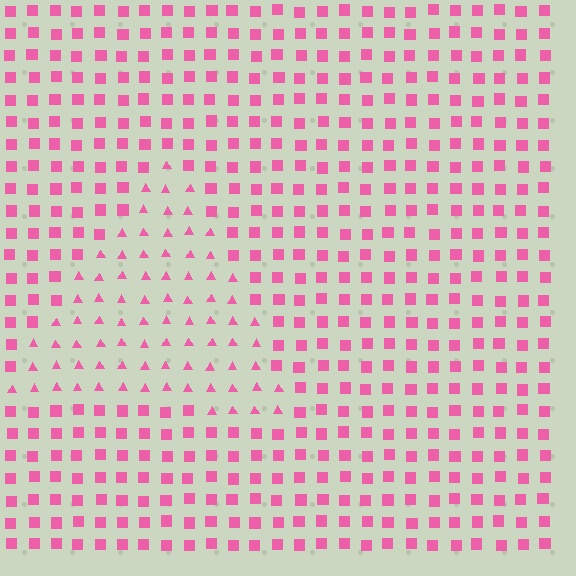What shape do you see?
I see a triangle.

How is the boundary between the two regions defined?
The boundary is defined by a change in element shape: triangles inside vs. squares outside. All elements share the same color and spacing.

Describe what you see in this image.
The image is filled with small pink elements arranged in a uniform grid. A triangle-shaped region contains triangles, while the surrounding area contains squares. The boundary is defined purely by the change in element shape.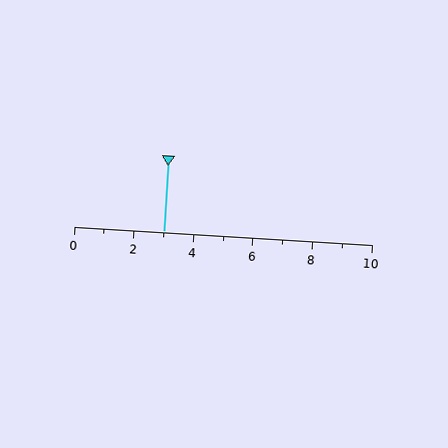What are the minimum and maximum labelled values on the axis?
The axis runs from 0 to 10.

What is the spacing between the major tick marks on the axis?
The major ticks are spaced 2 apart.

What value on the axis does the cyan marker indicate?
The marker indicates approximately 3.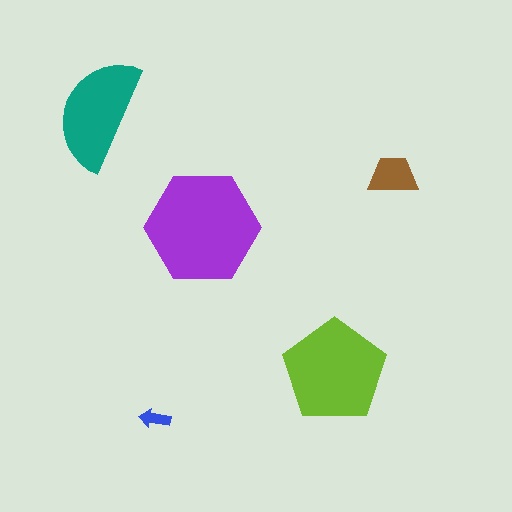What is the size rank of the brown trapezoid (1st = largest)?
4th.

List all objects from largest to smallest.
The purple hexagon, the lime pentagon, the teal semicircle, the brown trapezoid, the blue arrow.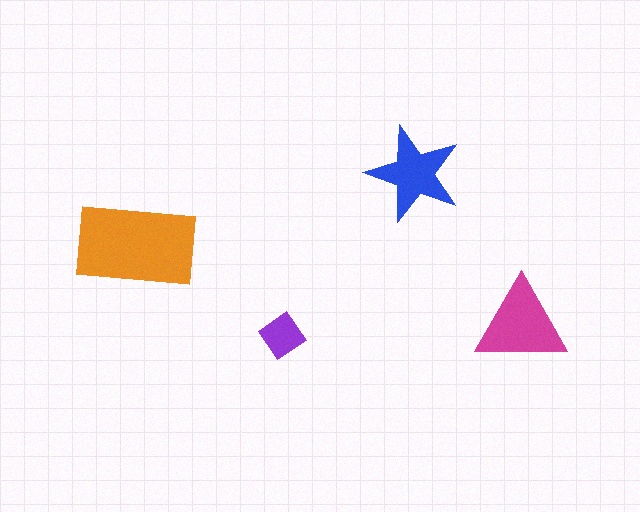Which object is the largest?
The orange rectangle.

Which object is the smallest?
The purple diamond.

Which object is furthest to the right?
The magenta triangle is rightmost.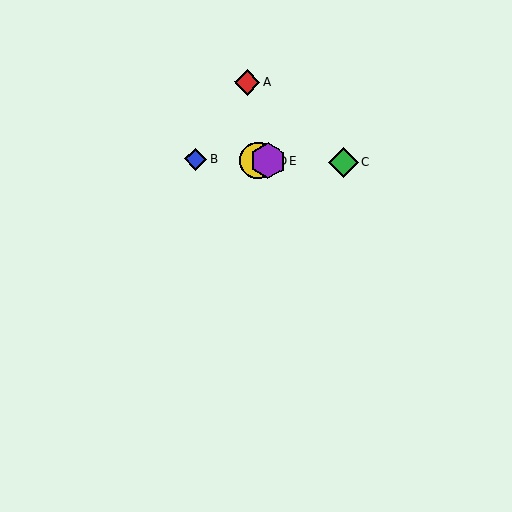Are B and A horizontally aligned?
No, B is at y≈159 and A is at y≈82.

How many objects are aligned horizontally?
4 objects (B, C, D, E) are aligned horizontally.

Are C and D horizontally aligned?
Yes, both are at y≈162.